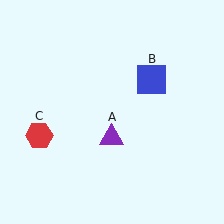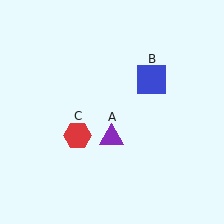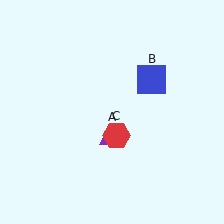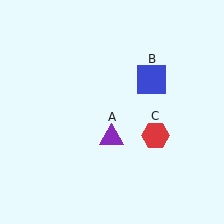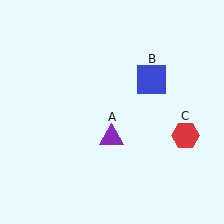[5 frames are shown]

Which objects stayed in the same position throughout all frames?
Purple triangle (object A) and blue square (object B) remained stationary.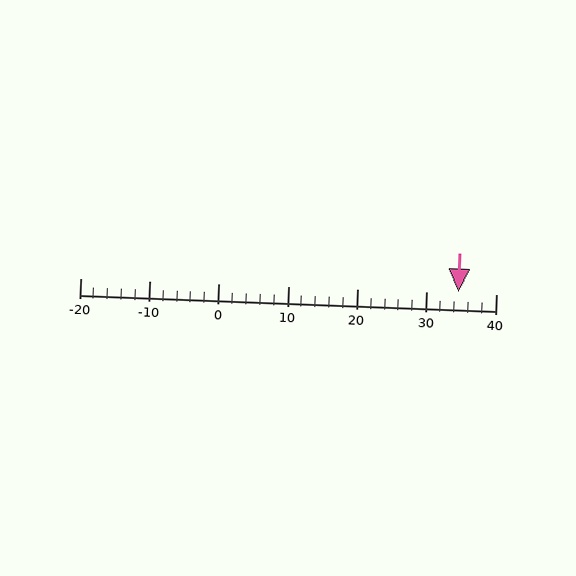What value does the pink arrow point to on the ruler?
The pink arrow points to approximately 35.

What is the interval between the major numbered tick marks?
The major tick marks are spaced 10 units apart.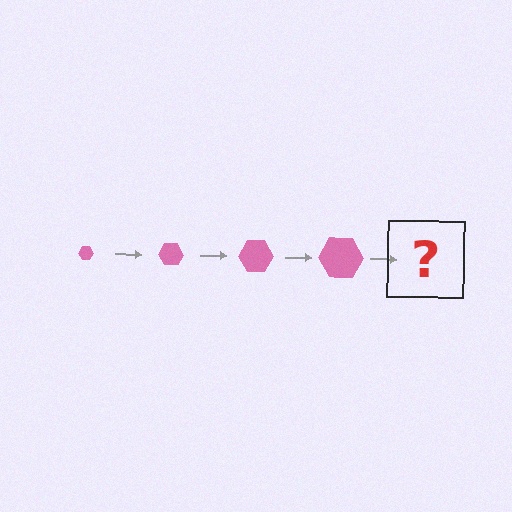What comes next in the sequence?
The next element should be a pink hexagon, larger than the previous one.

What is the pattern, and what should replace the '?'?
The pattern is that the hexagon gets progressively larger each step. The '?' should be a pink hexagon, larger than the previous one.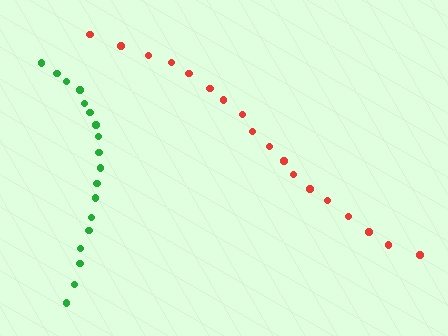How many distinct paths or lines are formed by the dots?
There are 2 distinct paths.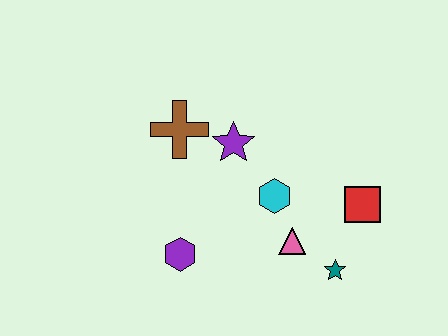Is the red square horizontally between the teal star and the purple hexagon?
No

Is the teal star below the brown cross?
Yes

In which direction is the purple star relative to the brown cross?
The purple star is to the right of the brown cross.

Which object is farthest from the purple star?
The teal star is farthest from the purple star.